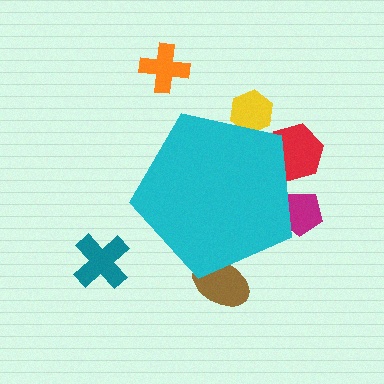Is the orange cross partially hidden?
No, the orange cross is fully visible.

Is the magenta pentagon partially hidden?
Yes, the magenta pentagon is partially hidden behind the cyan pentagon.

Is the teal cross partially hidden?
No, the teal cross is fully visible.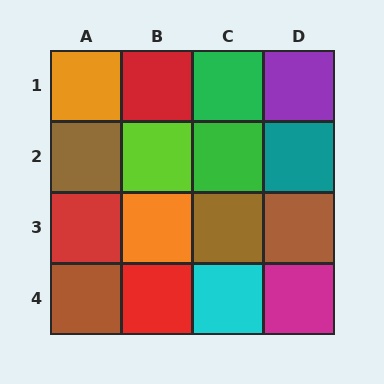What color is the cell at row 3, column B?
Orange.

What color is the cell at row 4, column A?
Brown.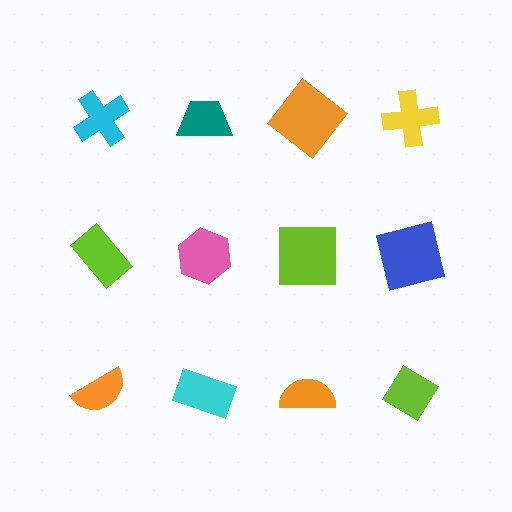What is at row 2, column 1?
A lime rectangle.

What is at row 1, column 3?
An orange diamond.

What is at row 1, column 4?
A yellow cross.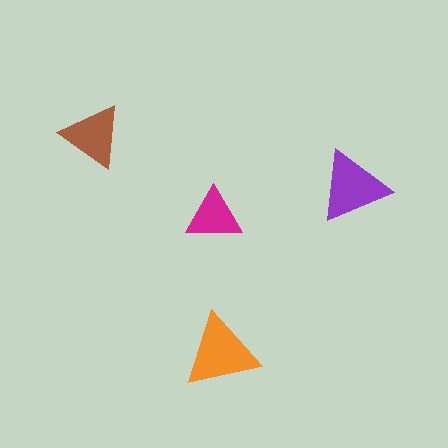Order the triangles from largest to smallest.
the orange one, the purple one, the brown one, the magenta one.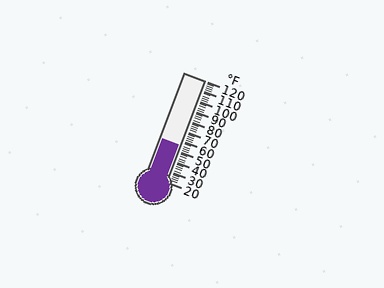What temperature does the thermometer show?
The thermometer shows approximately 56°F.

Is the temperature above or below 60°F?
The temperature is below 60°F.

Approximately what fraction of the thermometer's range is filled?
The thermometer is filled to approximately 35% of its range.